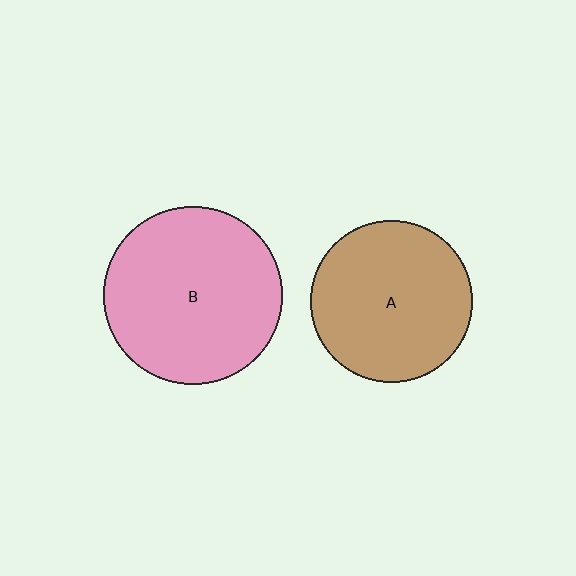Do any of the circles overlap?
No, none of the circles overlap.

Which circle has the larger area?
Circle B (pink).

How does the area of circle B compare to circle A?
Approximately 1.2 times.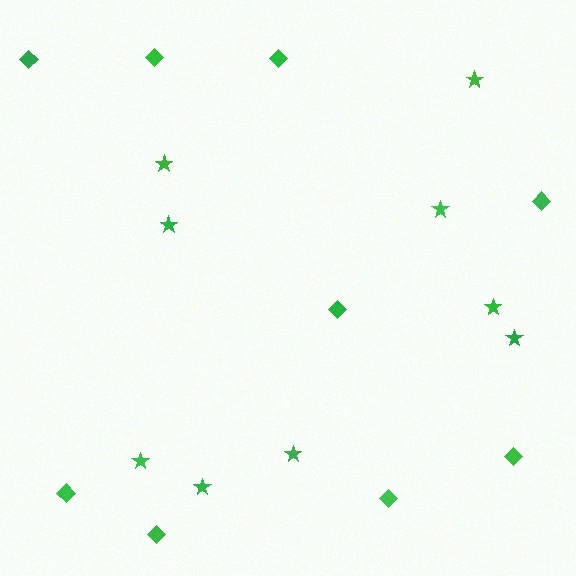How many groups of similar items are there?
There are 2 groups: one group of stars (9) and one group of diamonds (9).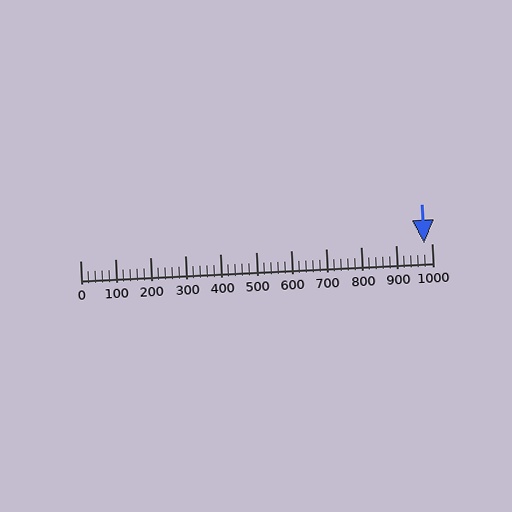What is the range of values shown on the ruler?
The ruler shows values from 0 to 1000.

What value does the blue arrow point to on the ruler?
The blue arrow points to approximately 980.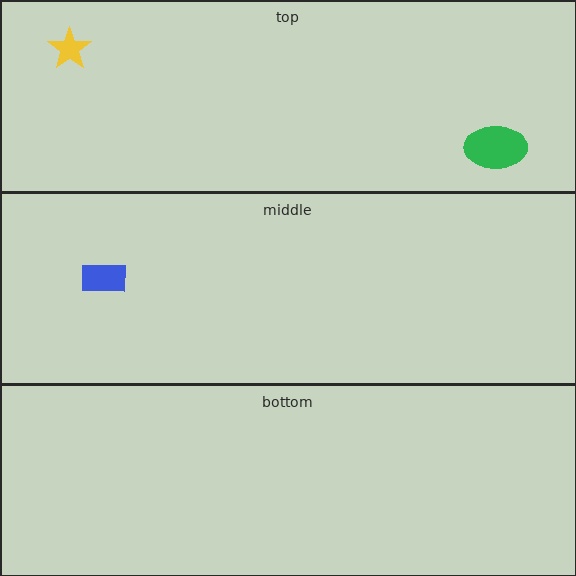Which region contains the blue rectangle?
The middle region.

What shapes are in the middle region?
The blue rectangle.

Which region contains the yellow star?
The top region.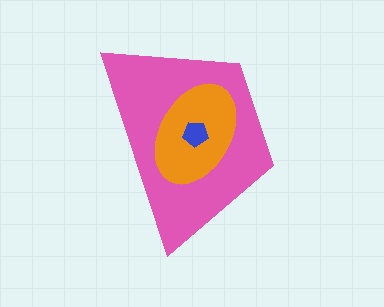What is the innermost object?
The blue pentagon.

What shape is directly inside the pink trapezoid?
The orange ellipse.